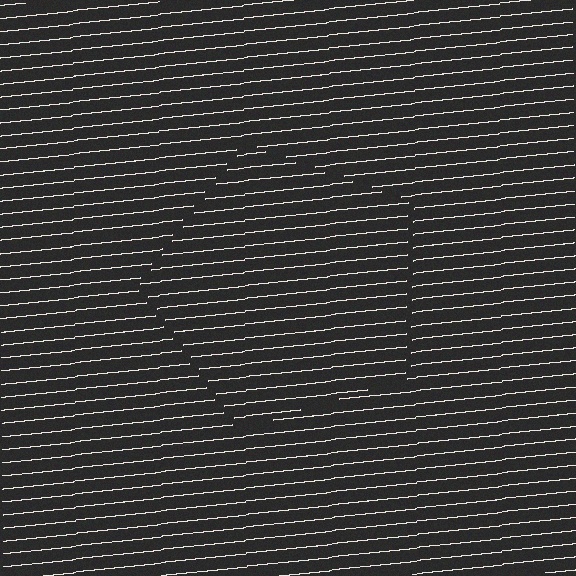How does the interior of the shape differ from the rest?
The interior of the shape contains the same grating, shifted by half a period — the contour is defined by the phase discontinuity where line-ends from the inner and outer gratings abut.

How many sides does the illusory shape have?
5 sides — the line-ends trace a pentagon.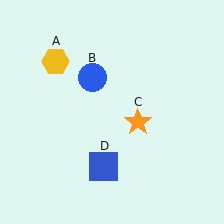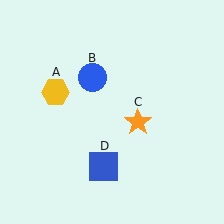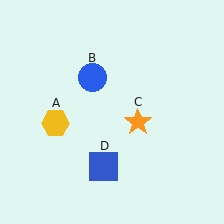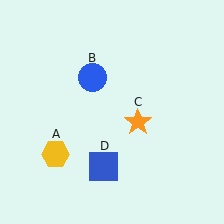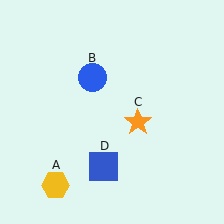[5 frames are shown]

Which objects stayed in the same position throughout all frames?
Blue circle (object B) and orange star (object C) and blue square (object D) remained stationary.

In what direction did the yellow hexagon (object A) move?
The yellow hexagon (object A) moved down.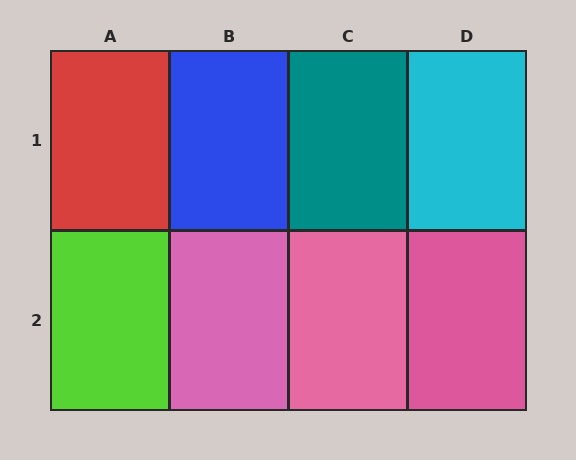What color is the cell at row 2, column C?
Pink.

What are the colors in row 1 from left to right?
Red, blue, teal, cyan.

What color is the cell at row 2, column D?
Pink.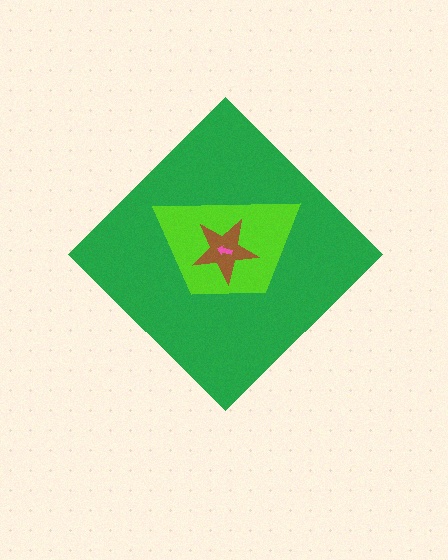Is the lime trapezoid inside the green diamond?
Yes.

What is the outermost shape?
The green diamond.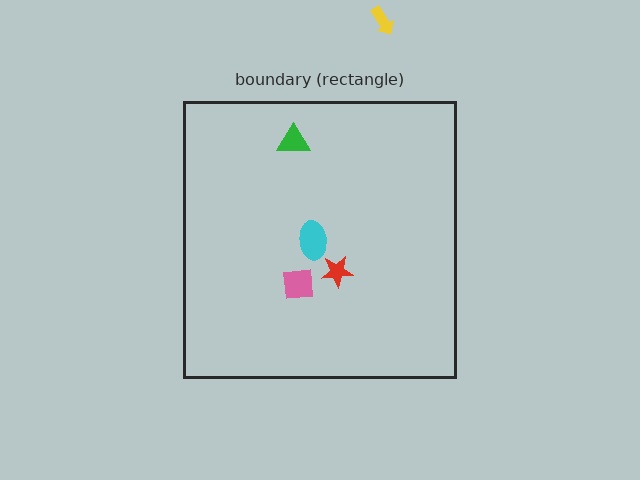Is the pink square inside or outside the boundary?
Inside.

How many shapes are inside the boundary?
4 inside, 1 outside.